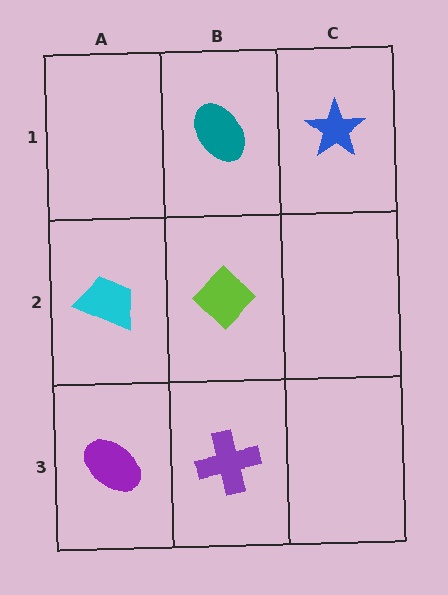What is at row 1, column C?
A blue star.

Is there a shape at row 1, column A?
No, that cell is empty.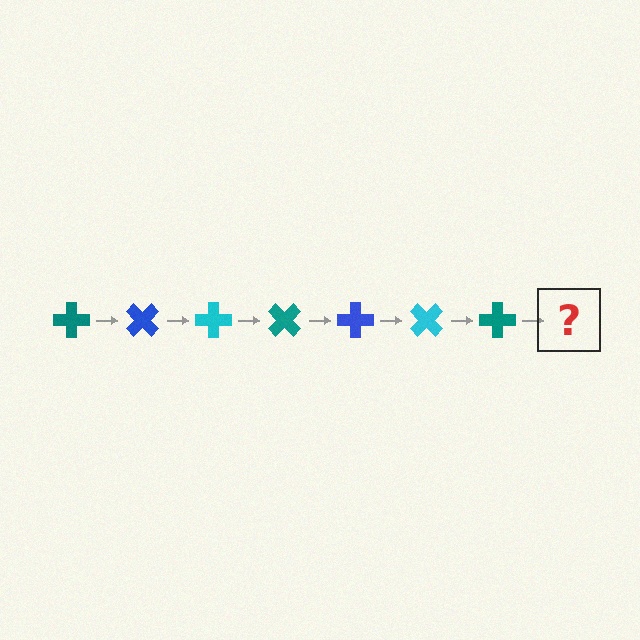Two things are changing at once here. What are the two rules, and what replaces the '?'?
The two rules are that it rotates 45 degrees each step and the color cycles through teal, blue, and cyan. The '?' should be a blue cross, rotated 315 degrees from the start.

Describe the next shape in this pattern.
It should be a blue cross, rotated 315 degrees from the start.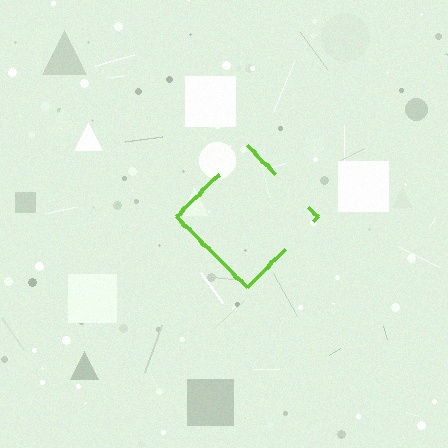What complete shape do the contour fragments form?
The contour fragments form a diamond.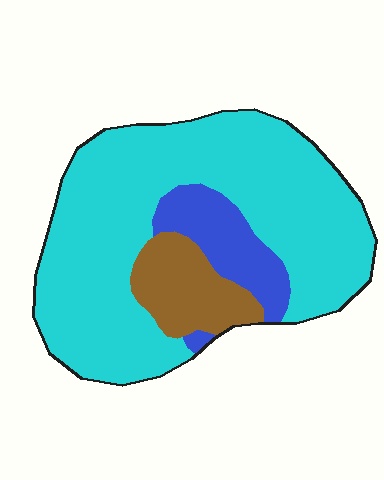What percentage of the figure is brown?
Brown takes up about one eighth (1/8) of the figure.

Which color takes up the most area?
Cyan, at roughly 75%.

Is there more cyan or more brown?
Cyan.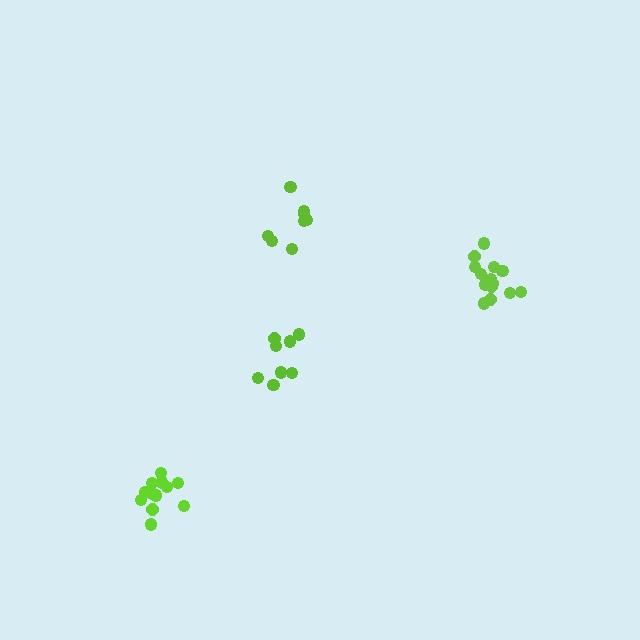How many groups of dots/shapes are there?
There are 4 groups.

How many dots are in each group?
Group 1: 13 dots, Group 2: 8 dots, Group 3: 8 dots, Group 4: 14 dots (43 total).